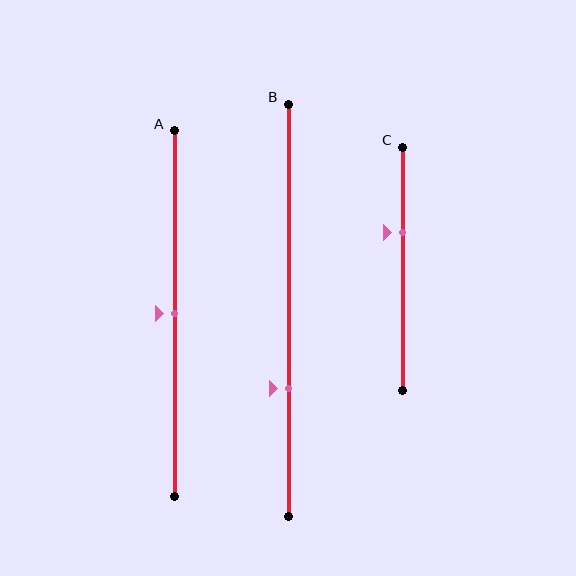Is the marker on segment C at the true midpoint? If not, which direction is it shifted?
No, the marker on segment C is shifted upward by about 15% of the segment length.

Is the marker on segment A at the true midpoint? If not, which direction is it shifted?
Yes, the marker on segment A is at the true midpoint.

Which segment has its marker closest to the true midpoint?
Segment A has its marker closest to the true midpoint.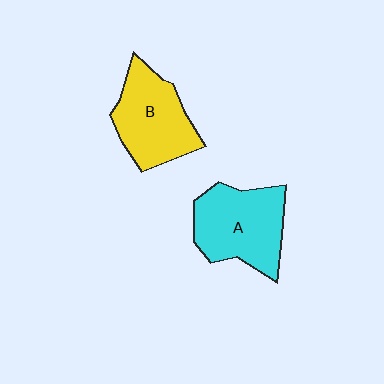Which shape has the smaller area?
Shape B (yellow).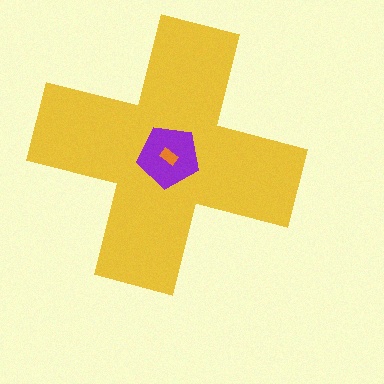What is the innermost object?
The orange rectangle.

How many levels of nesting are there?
3.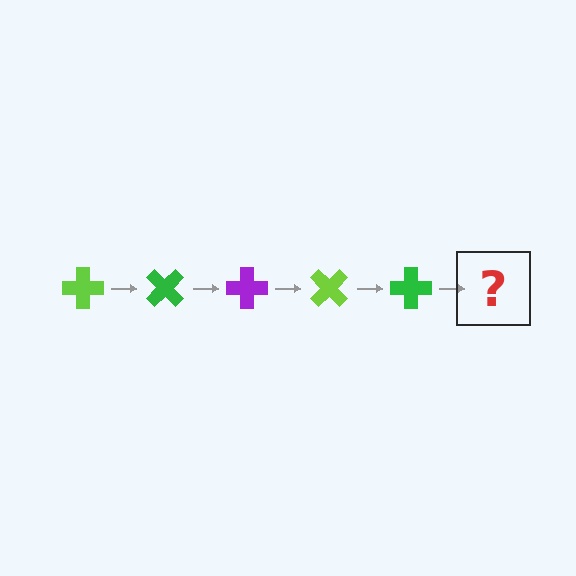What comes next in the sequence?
The next element should be a purple cross, rotated 225 degrees from the start.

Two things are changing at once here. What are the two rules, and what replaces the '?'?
The two rules are that it rotates 45 degrees each step and the color cycles through lime, green, and purple. The '?' should be a purple cross, rotated 225 degrees from the start.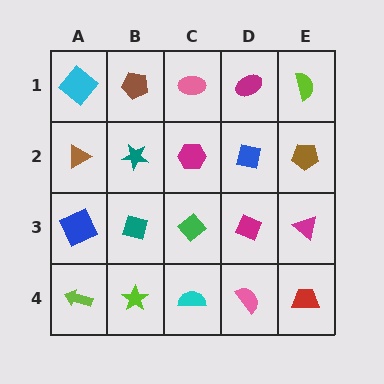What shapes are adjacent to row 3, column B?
A teal star (row 2, column B), a lime star (row 4, column B), a blue square (row 3, column A), a green diamond (row 3, column C).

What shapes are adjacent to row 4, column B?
A teal square (row 3, column B), a lime arrow (row 4, column A), a cyan semicircle (row 4, column C).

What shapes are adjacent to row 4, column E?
A magenta triangle (row 3, column E), a pink semicircle (row 4, column D).